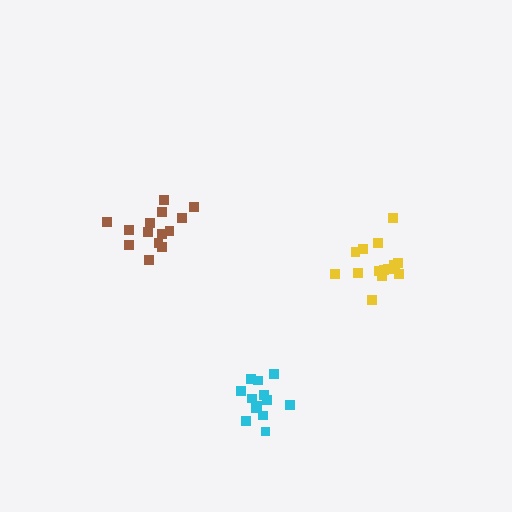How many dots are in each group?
Group 1: 13 dots, Group 2: 14 dots, Group 3: 15 dots (42 total).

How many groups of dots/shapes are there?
There are 3 groups.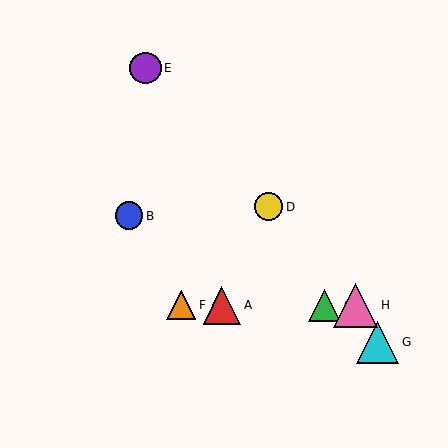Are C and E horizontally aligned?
No, C is at y≈305 and E is at y≈68.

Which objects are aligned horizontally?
Objects A, C, F, H are aligned horizontally.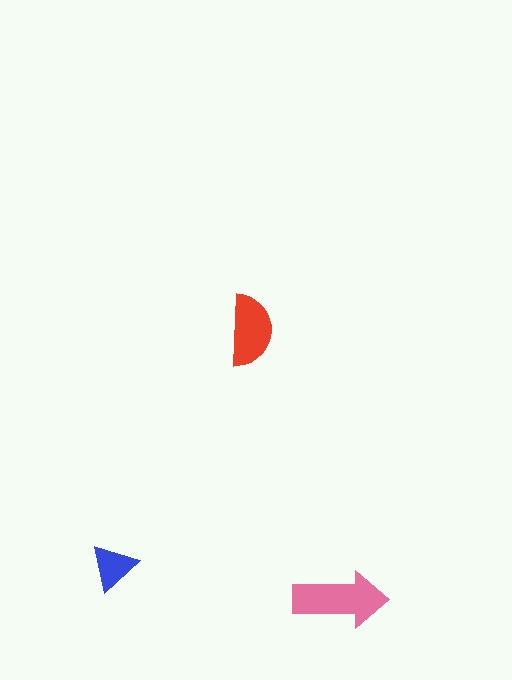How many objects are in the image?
There are 3 objects in the image.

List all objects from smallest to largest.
The blue triangle, the red semicircle, the pink arrow.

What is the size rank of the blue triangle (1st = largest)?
3rd.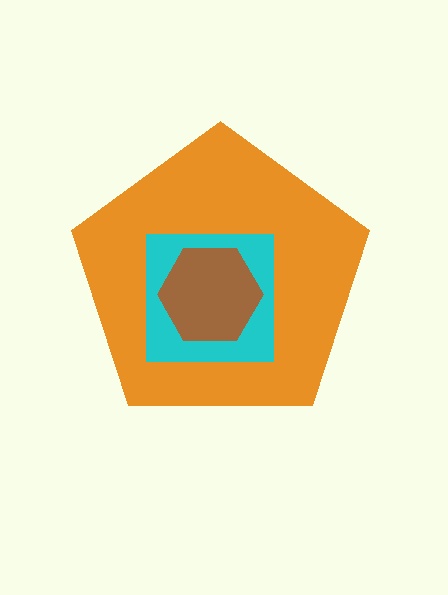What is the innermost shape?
The brown hexagon.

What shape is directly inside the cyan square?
The brown hexagon.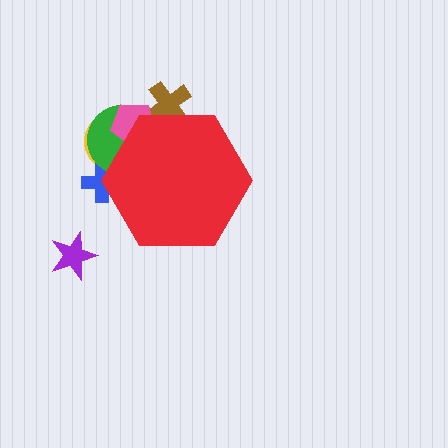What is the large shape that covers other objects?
A red hexagon.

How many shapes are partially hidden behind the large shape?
5 shapes are partially hidden.